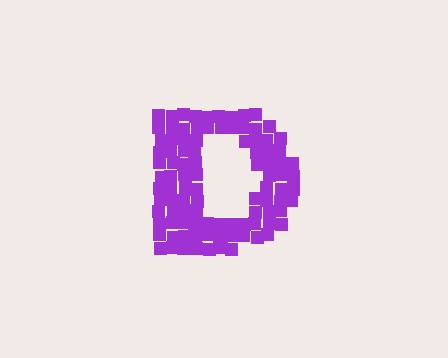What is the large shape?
The large shape is the letter D.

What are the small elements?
The small elements are squares.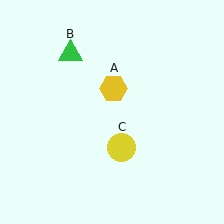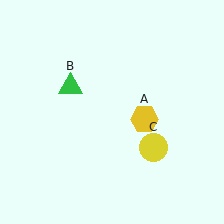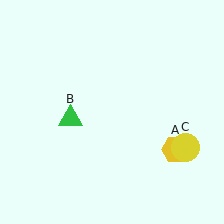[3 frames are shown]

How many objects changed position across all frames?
3 objects changed position: yellow hexagon (object A), green triangle (object B), yellow circle (object C).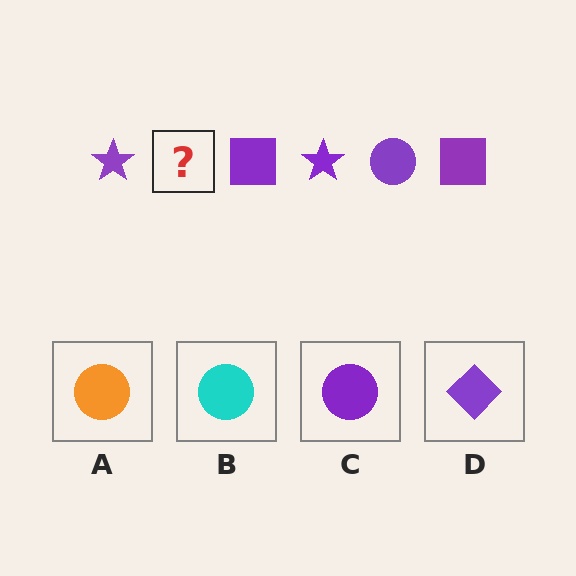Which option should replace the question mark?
Option C.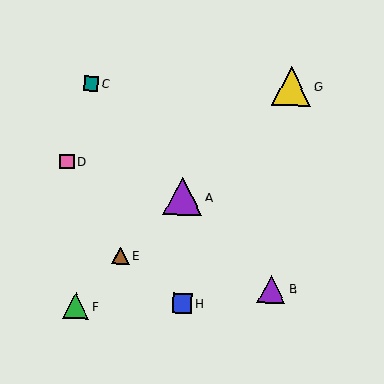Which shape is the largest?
The purple triangle (labeled A) is the largest.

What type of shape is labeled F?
Shape F is a green triangle.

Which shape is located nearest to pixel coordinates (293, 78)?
The yellow triangle (labeled G) at (291, 86) is nearest to that location.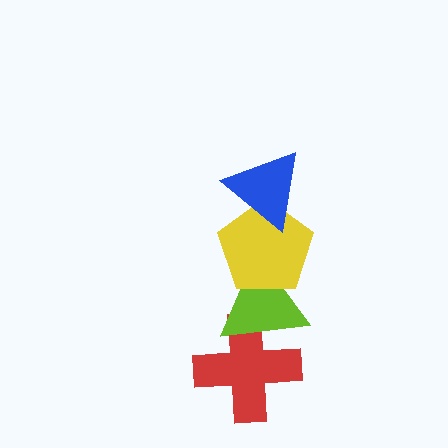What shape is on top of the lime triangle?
The yellow pentagon is on top of the lime triangle.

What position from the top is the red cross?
The red cross is 4th from the top.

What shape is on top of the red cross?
The lime triangle is on top of the red cross.